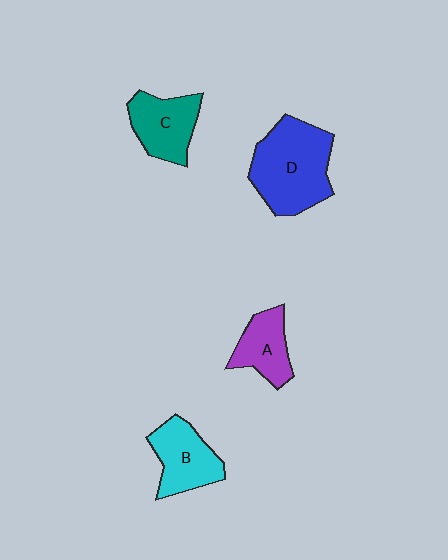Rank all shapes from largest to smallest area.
From largest to smallest: D (blue), B (cyan), C (teal), A (purple).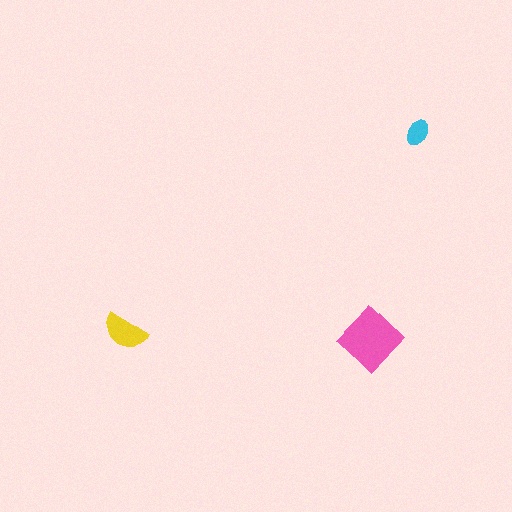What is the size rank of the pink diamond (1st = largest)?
1st.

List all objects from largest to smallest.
The pink diamond, the yellow semicircle, the cyan ellipse.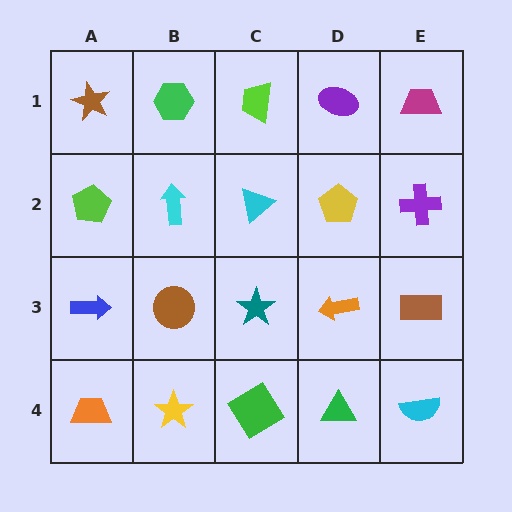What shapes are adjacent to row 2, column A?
A brown star (row 1, column A), a blue arrow (row 3, column A), a cyan arrow (row 2, column B).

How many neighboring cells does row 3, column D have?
4.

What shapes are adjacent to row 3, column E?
A purple cross (row 2, column E), a cyan semicircle (row 4, column E), an orange arrow (row 3, column D).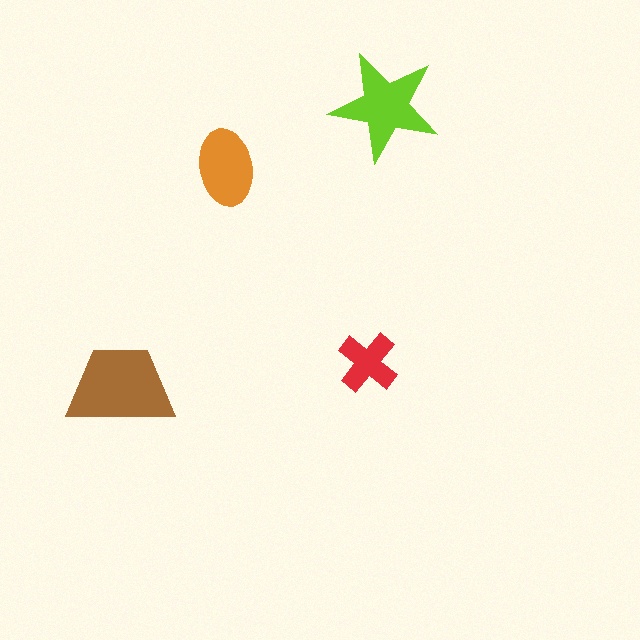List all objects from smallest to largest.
The red cross, the orange ellipse, the lime star, the brown trapezoid.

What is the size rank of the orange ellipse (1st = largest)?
3rd.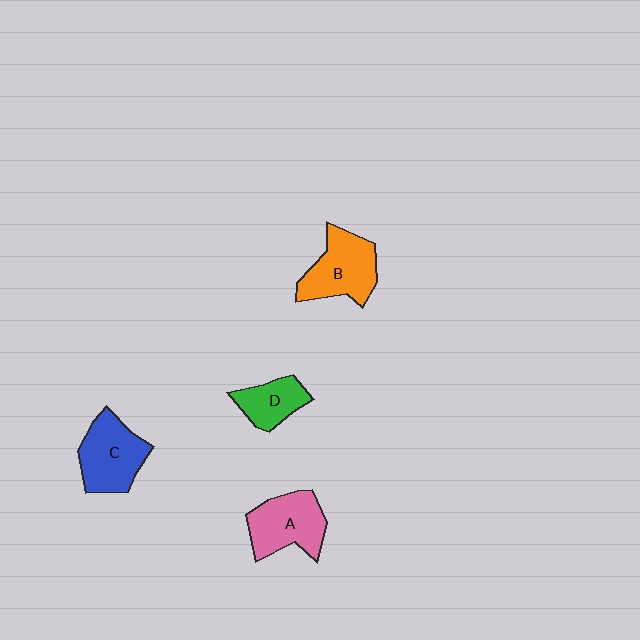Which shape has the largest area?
Shape B (orange).